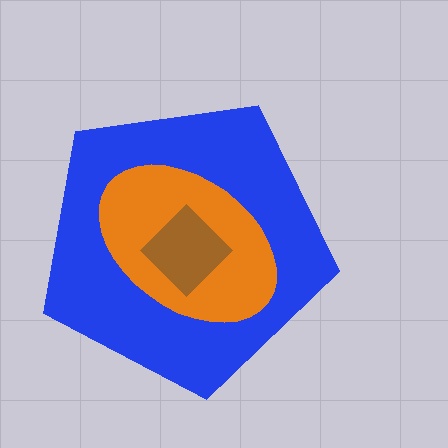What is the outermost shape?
The blue pentagon.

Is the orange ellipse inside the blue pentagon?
Yes.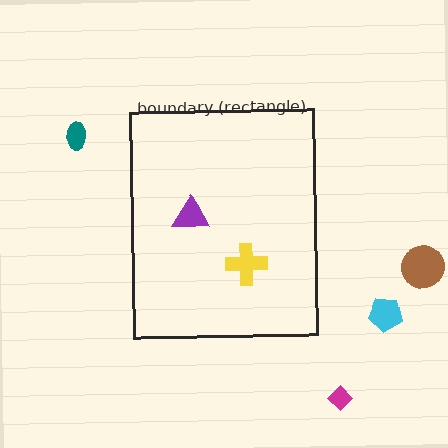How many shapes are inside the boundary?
2 inside, 4 outside.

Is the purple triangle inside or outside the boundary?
Inside.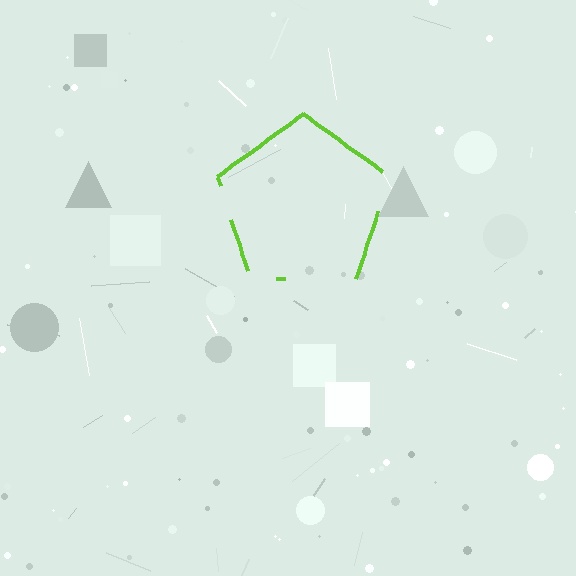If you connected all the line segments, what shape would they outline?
They would outline a pentagon.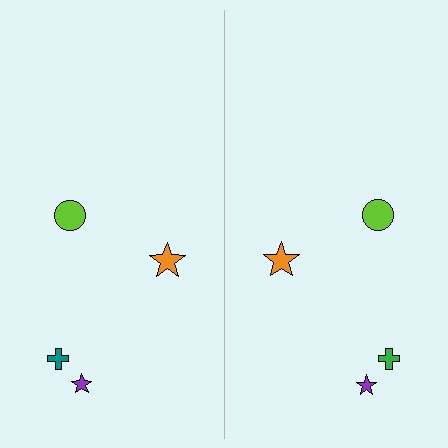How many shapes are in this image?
There are 8 shapes in this image.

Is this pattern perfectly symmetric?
No, the pattern is not perfectly symmetric. The green cross on the right side breaks the symmetry — its mirror counterpart is teal.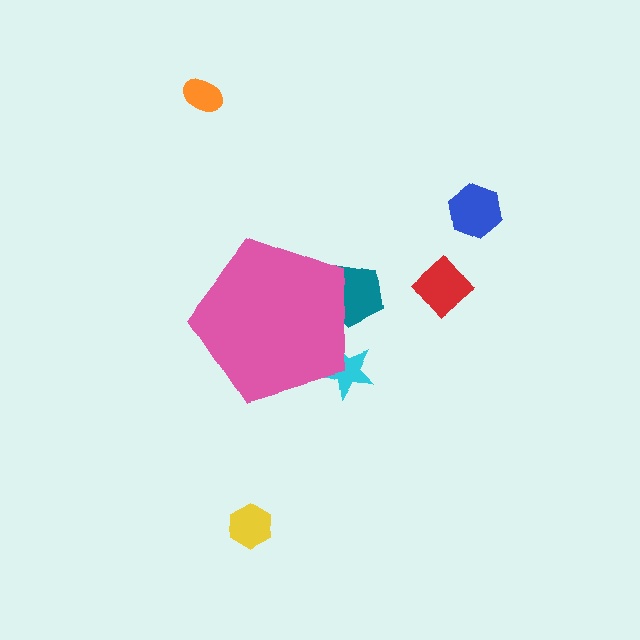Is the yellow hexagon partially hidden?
No, the yellow hexagon is fully visible.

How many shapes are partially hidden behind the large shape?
2 shapes are partially hidden.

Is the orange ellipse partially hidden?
No, the orange ellipse is fully visible.